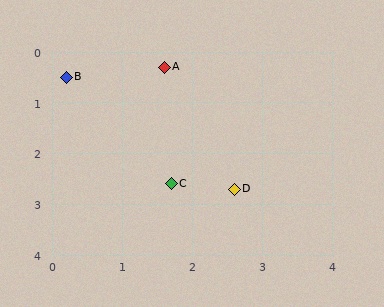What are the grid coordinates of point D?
Point D is at approximately (2.6, 2.7).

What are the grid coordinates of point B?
Point B is at approximately (0.2, 0.5).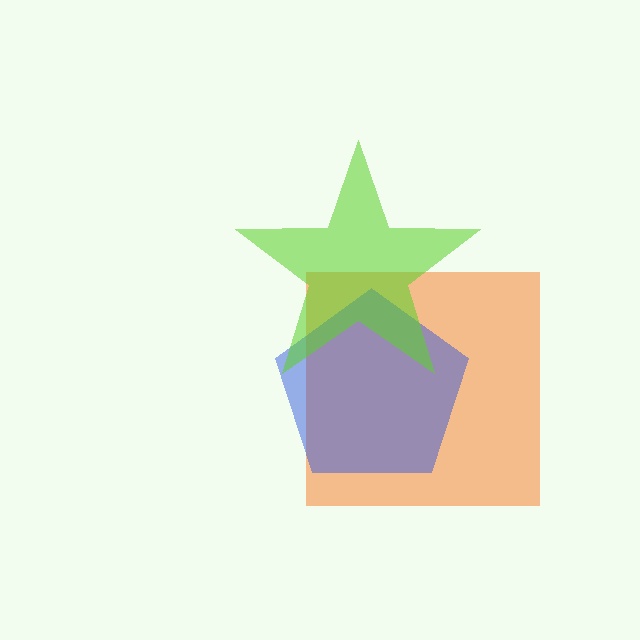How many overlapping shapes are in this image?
There are 3 overlapping shapes in the image.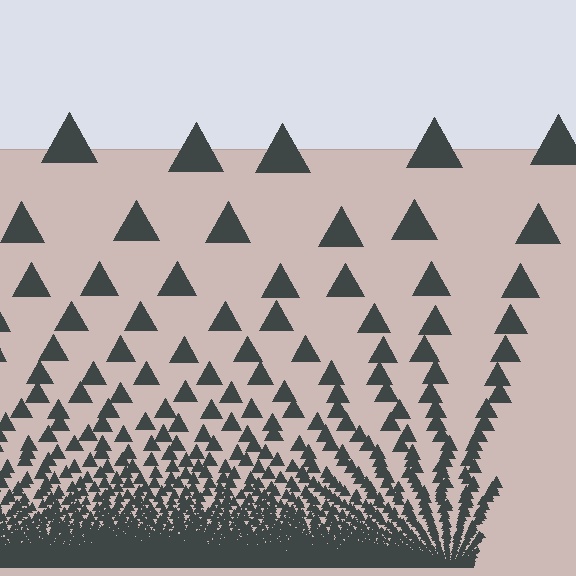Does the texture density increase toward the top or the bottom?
Density increases toward the bottom.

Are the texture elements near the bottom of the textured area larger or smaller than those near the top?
Smaller. The gradient is inverted — elements near the bottom are smaller and denser.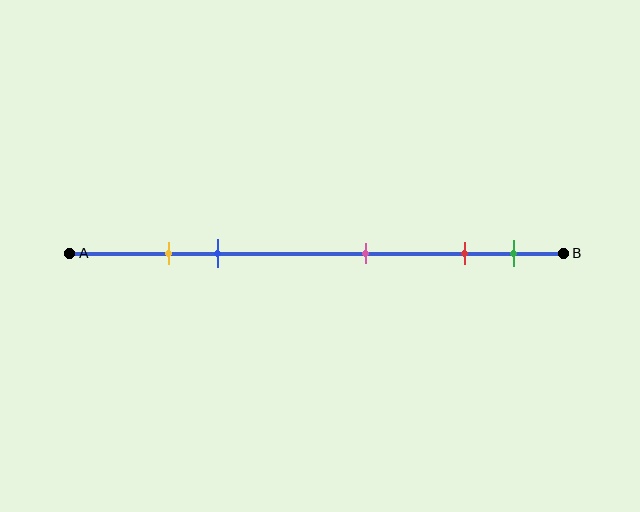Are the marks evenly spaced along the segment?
No, the marks are not evenly spaced.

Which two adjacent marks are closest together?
The yellow and blue marks are the closest adjacent pair.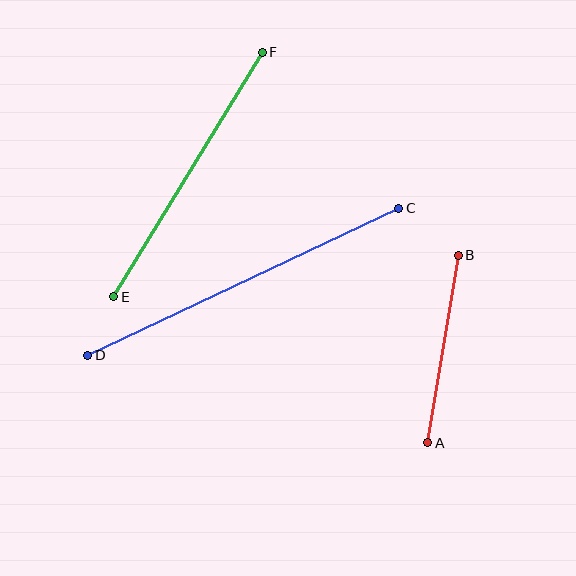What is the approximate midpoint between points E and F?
The midpoint is at approximately (188, 175) pixels.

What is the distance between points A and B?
The distance is approximately 190 pixels.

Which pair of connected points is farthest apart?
Points C and D are farthest apart.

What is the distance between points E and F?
The distance is approximately 286 pixels.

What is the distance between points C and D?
The distance is approximately 344 pixels.